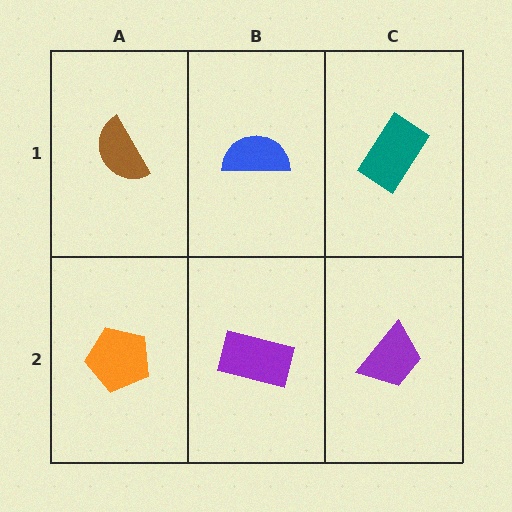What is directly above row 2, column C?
A teal rectangle.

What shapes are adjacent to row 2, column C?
A teal rectangle (row 1, column C), a purple rectangle (row 2, column B).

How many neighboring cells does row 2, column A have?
2.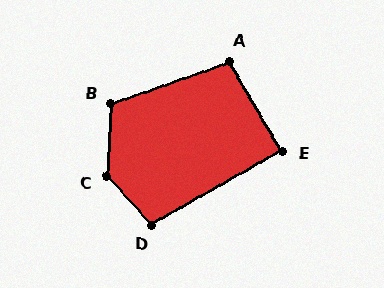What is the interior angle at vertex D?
Approximately 103 degrees (obtuse).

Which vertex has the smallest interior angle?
E, at approximately 89 degrees.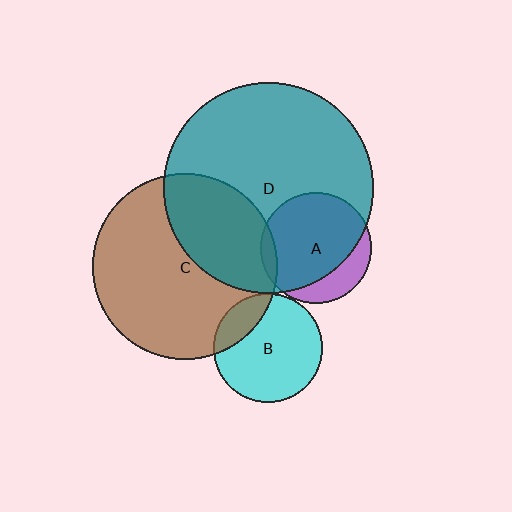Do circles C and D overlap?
Yes.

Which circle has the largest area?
Circle D (teal).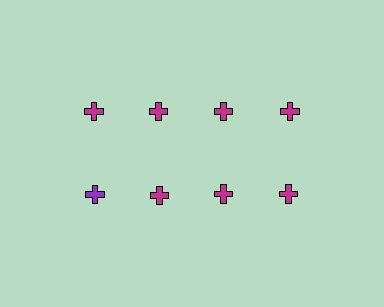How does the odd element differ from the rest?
It has a different color: purple instead of magenta.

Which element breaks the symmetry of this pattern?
The purple cross in the second row, leftmost column breaks the symmetry. All other shapes are magenta crosses.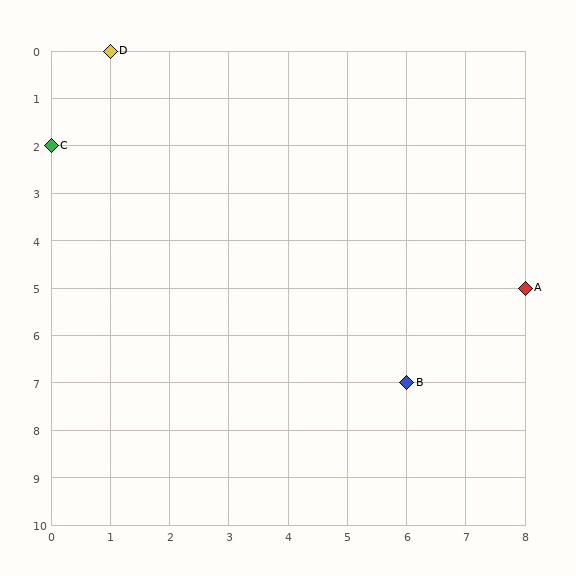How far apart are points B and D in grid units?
Points B and D are 5 columns and 7 rows apart (about 8.6 grid units diagonally).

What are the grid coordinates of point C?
Point C is at grid coordinates (0, 2).